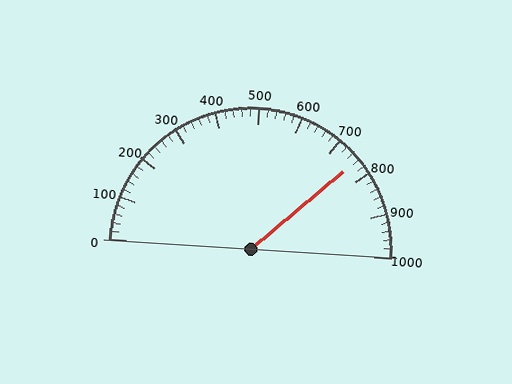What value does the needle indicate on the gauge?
The needle indicates approximately 760.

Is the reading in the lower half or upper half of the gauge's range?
The reading is in the upper half of the range (0 to 1000).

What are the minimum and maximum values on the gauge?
The gauge ranges from 0 to 1000.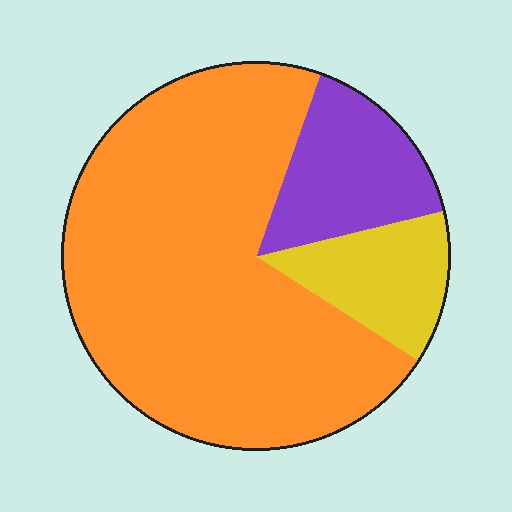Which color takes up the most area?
Orange, at roughly 70%.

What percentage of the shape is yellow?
Yellow takes up less than a quarter of the shape.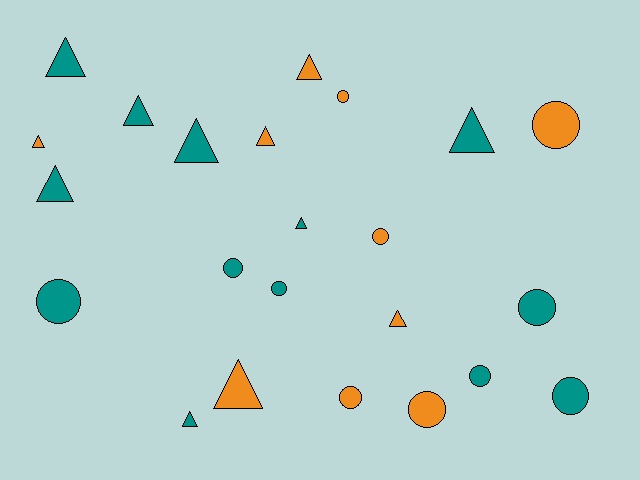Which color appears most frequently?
Teal, with 13 objects.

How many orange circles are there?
There are 5 orange circles.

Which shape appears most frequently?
Triangle, with 12 objects.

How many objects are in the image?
There are 23 objects.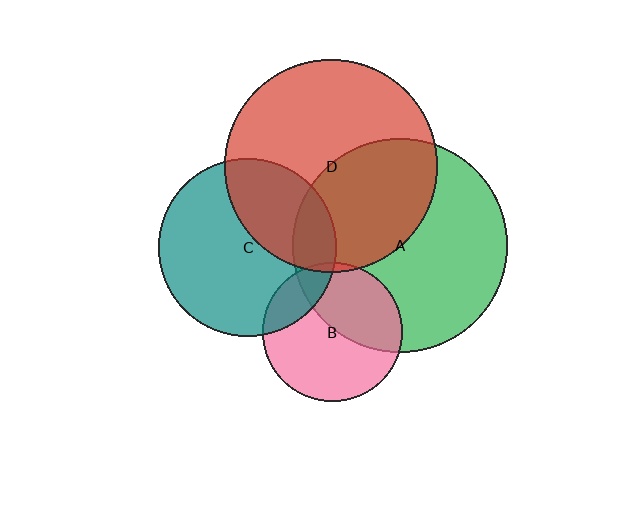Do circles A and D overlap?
Yes.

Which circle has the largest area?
Circle A (green).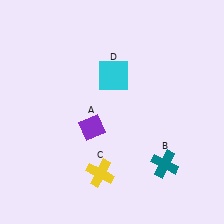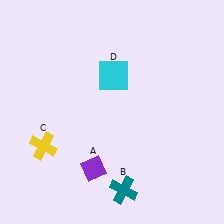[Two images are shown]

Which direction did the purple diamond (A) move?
The purple diamond (A) moved down.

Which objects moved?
The objects that moved are: the purple diamond (A), the teal cross (B), the yellow cross (C).